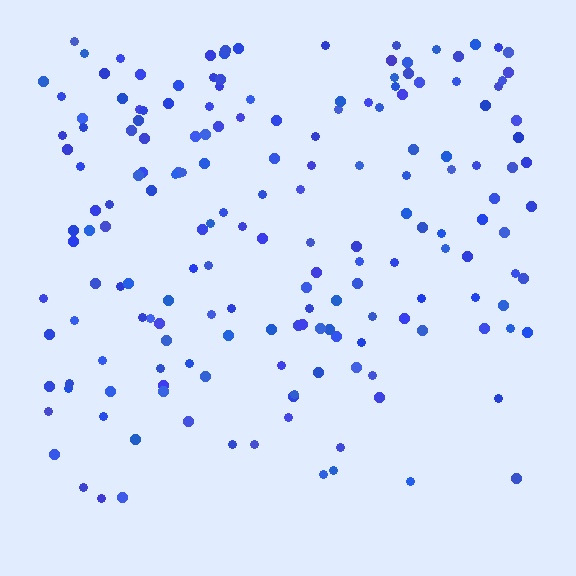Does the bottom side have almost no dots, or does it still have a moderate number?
Still a moderate number, just noticeably fewer than the top.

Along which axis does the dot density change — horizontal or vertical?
Vertical.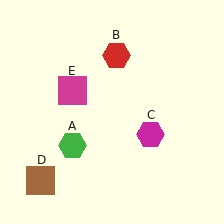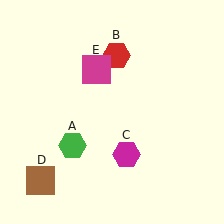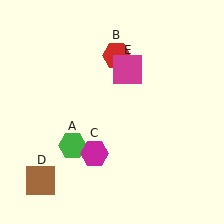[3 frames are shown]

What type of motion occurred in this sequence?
The magenta hexagon (object C), magenta square (object E) rotated clockwise around the center of the scene.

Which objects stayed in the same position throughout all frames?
Green hexagon (object A) and red hexagon (object B) and brown square (object D) remained stationary.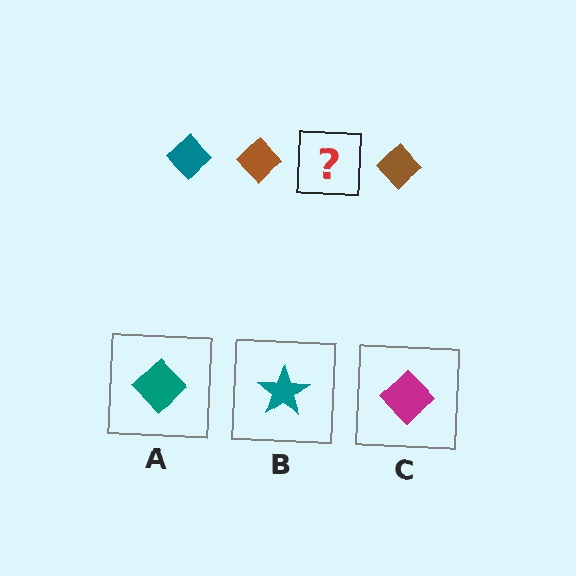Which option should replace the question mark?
Option A.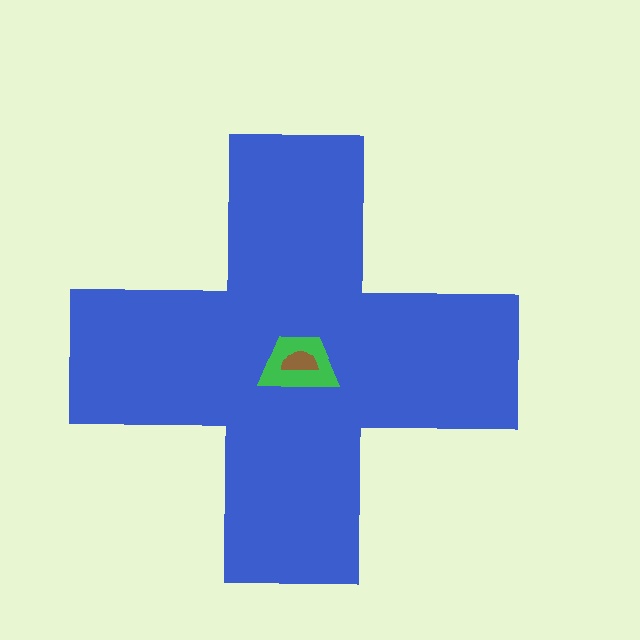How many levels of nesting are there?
3.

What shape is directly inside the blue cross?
The green trapezoid.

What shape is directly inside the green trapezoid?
The brown semicircle.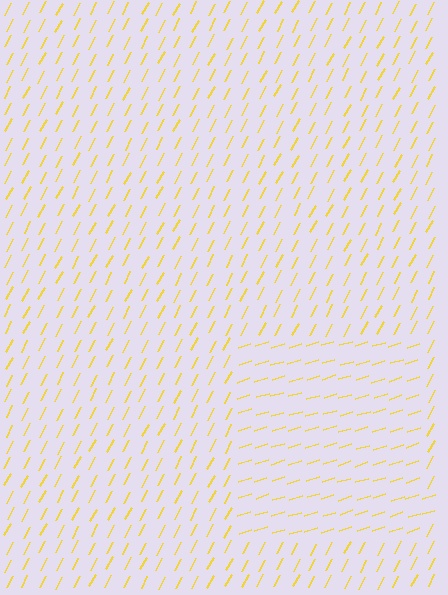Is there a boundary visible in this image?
Yes, there is a texture boundary formed by a change in line orientation.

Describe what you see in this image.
The image is filled with small yellow line segments. A rectangle region in the image has lines oriented differently from the surrounding lines, creating a visible texture boundary.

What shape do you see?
I see a rectangle.